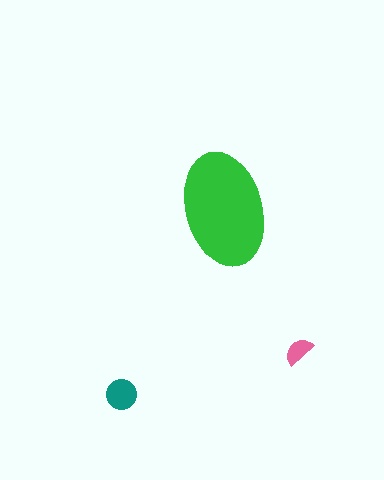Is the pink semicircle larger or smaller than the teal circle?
Smaller.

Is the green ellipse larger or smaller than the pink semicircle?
Larger.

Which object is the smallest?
The pink semicircle.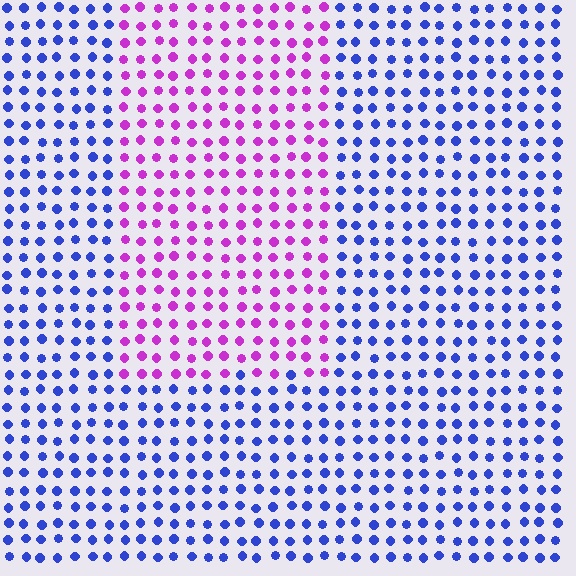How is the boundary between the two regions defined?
The boundary is defined purely by a slight shift in hue (about 65 degrees). Spacing, size, and orientation are identical on both sides.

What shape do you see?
I see a rectangle.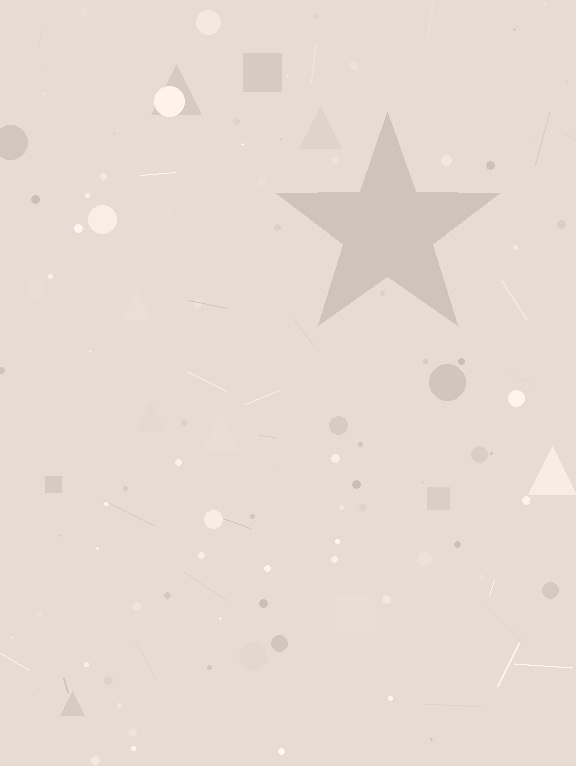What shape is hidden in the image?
A star is hidden in the image.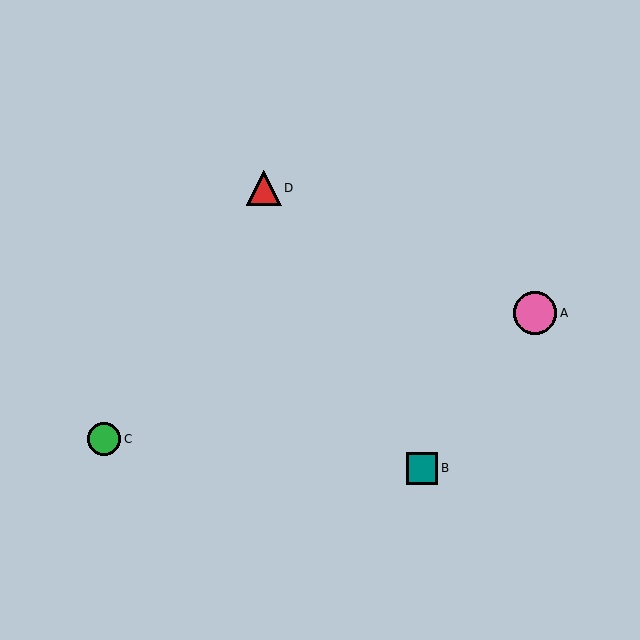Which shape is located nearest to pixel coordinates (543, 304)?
The pink circle (labeled A) at (535, 313) is nearest to that location.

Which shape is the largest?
The pink circle (labeled A) is the largest.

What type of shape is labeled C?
Shape C is a green circle.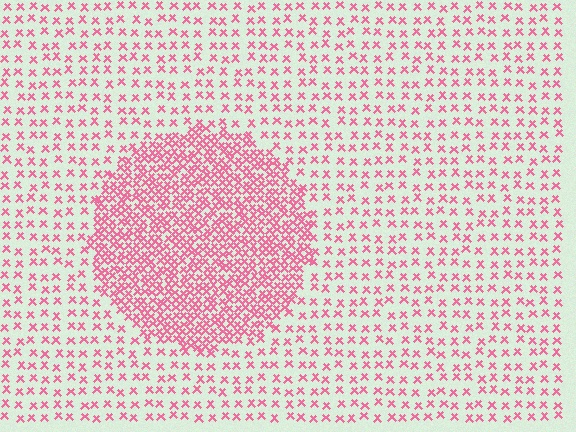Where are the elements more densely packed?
The elements are more densely packed inside the circle boundary.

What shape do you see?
I see a circle.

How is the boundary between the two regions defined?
The boundary is defined by a change in element density (approximately 2.7x ratio). All elements are the same color, size, and shape.